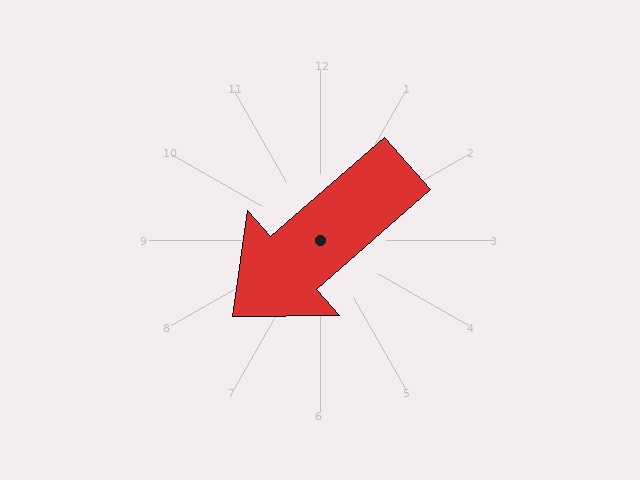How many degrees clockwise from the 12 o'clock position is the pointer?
Approximately 229 degrees.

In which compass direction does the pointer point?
Southwest.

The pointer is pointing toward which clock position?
Roughly 8 o'clock.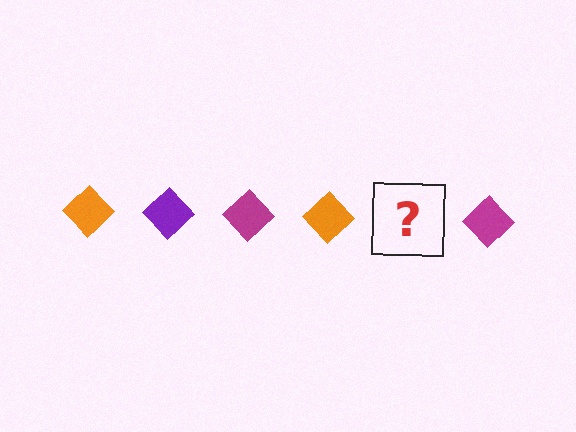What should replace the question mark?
The question mark should be replaced with a purple diamond.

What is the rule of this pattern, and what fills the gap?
The rule is that the pattern cycles through orange, purple, magenta diamonds. The gap should be filled with a purple diamond.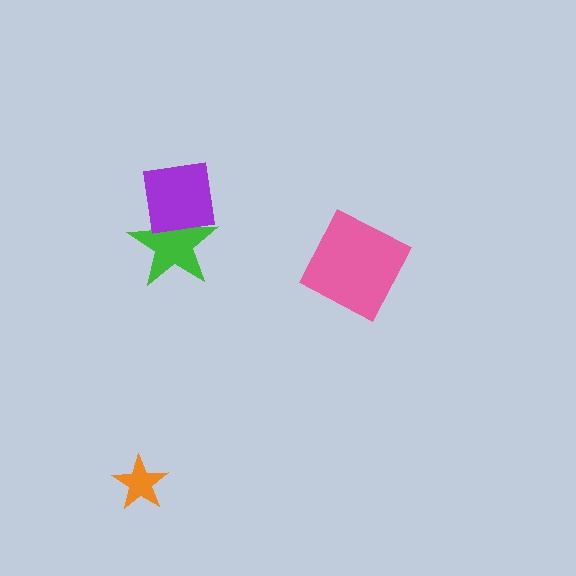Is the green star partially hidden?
Yes, it is partially covered by another shape.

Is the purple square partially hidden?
No, no other shape covers it.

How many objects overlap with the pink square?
0 objects overlap with the pink square.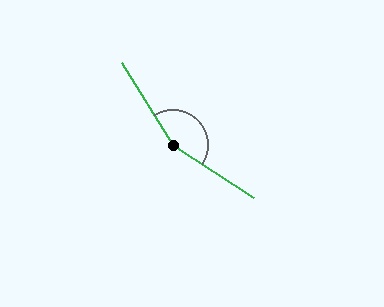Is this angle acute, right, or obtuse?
It is obtuse.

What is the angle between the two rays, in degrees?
Approximately 155 degrees.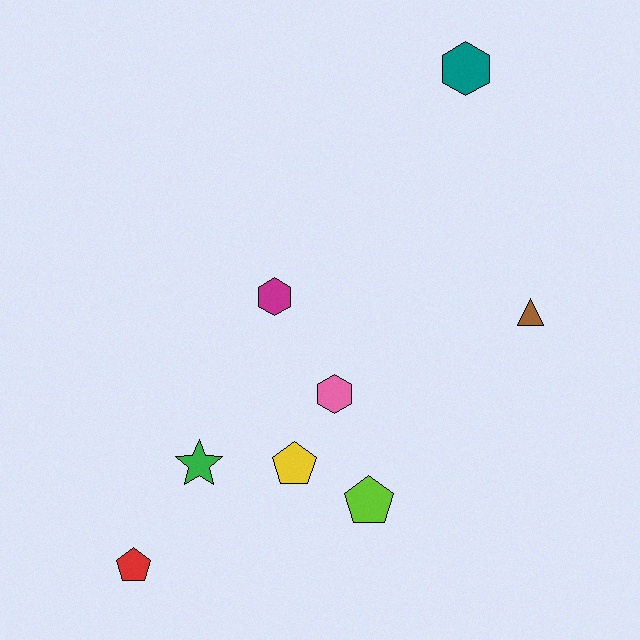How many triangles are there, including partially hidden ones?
There is 1 triangle.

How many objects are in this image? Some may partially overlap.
There are 8 objects.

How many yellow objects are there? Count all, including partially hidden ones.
There is 1 yellow object.